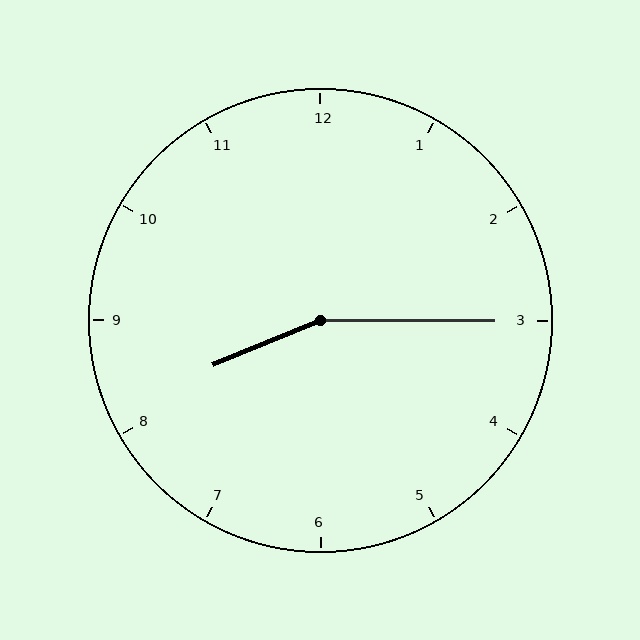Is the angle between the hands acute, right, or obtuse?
It is obtuse.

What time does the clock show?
8:15.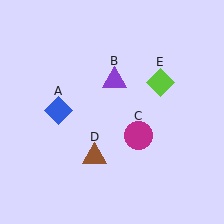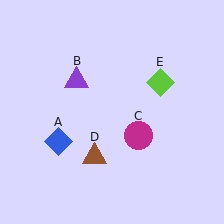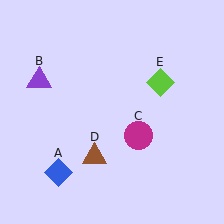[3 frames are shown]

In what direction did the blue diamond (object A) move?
The blue diamond (object A) moved down.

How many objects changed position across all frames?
2 objects changed position: blue diamond (object A), purple triangle (object B).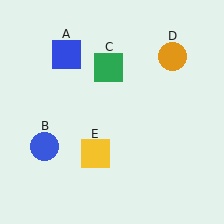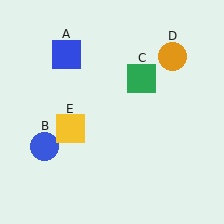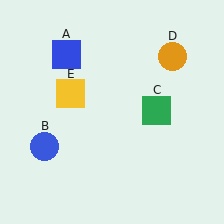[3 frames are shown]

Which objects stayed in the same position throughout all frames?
Blue square (object A) and blue circle (object B) and orange circle (object D) remained stationary.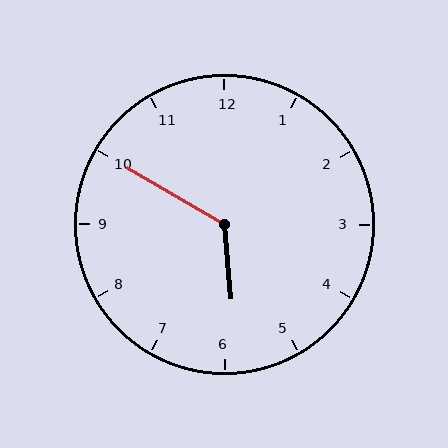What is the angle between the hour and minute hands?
Approximately 125 degrees.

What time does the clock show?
5:50.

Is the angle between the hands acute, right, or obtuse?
It is obtuse.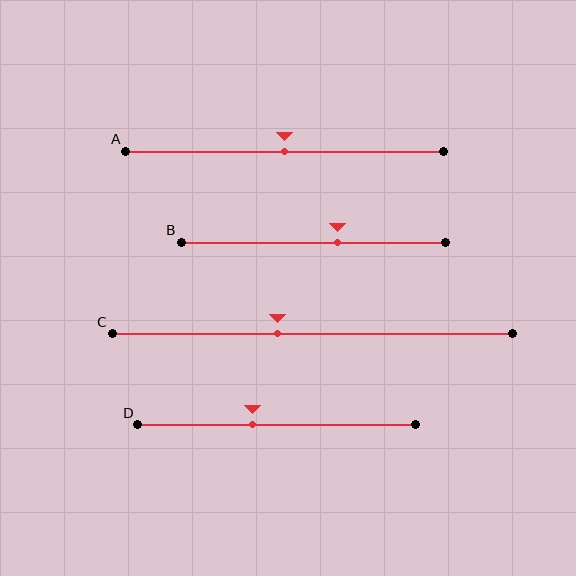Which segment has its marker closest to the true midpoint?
Segment A has its marker closest to the true midpoint.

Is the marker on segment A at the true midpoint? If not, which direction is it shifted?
Yes, the marker on segment A is at the true midpoint.